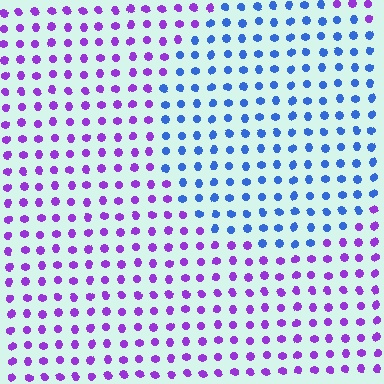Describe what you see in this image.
The image is filled with small purple elements in a uniform arrangement. A circle-shaped region is visible where the elements are tinted to a slightly different hue, forming a subtle color boundary.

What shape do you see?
I see a circle.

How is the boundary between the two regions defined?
The boundary is defined purely by a slight shift in hue (about 57 degrees). Spacing, size, and orientation are identical on both sides.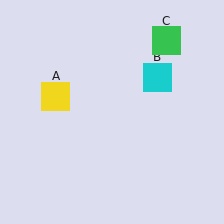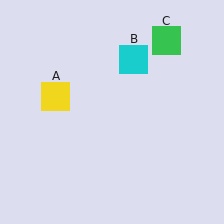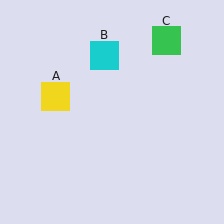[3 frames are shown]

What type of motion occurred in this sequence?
The cyan square (object B) rotated counterclockwise around the center of the scene.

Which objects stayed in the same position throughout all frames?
Yellow square (object A) and green square (object C) remained stationary.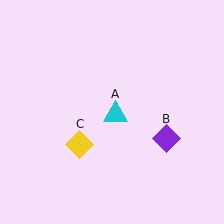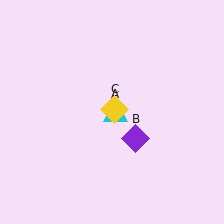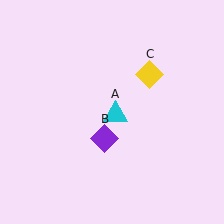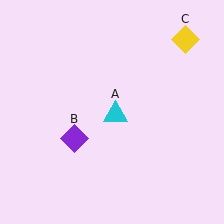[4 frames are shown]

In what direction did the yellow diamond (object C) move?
The yellow diamond (object C) moved up and to the right.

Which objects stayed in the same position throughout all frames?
Cyan triangle (object A) remained stationary.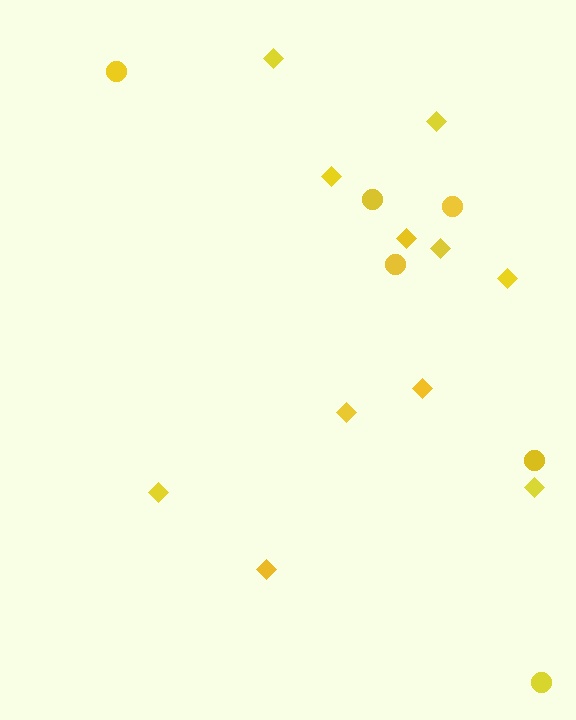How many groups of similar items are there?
There are 2 groups: one group of circles (6) and one group of diamonds (11).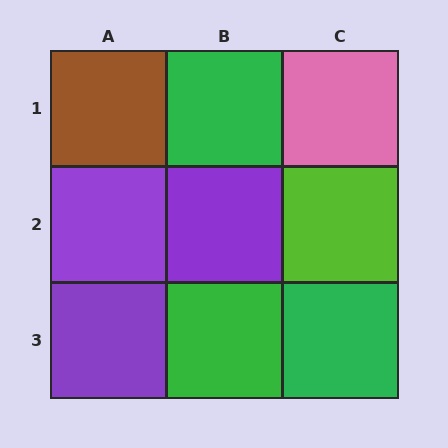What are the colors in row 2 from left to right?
Purple, purple, lime.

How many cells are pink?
1 cell is pink.